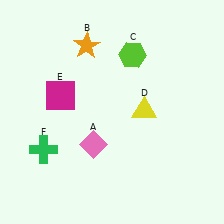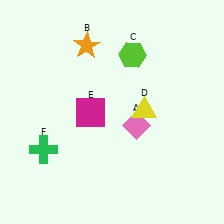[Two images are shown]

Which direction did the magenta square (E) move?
The magenta square (E) moved right.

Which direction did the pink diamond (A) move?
The pink diamond (A) moved right.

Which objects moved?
The objects that moved are: the pink diamond (A), the magenta square (E).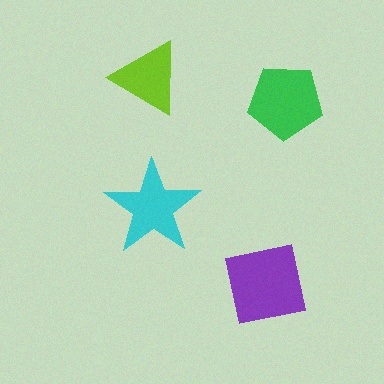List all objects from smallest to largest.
The lime triangle, the cyan star, the green pentagon, the purple square.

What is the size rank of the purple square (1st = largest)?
1st.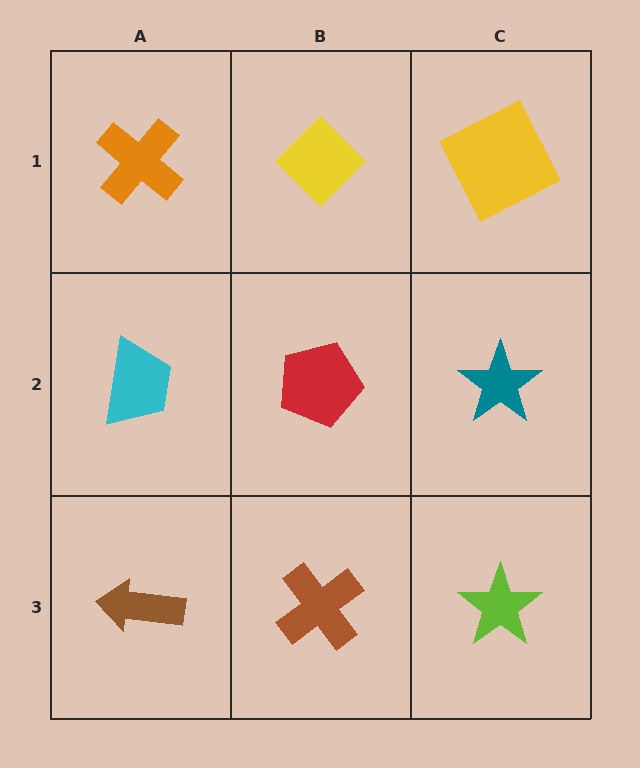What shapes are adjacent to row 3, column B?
A red pentagon (row 2, column B), a brown arrow (row 3, column A), a lime star (row 3, column C).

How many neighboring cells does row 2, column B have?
4.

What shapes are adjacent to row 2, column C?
A yellow square (row 1, column C), a lime star (row 3, column C), a red pentagon (row 2, column B).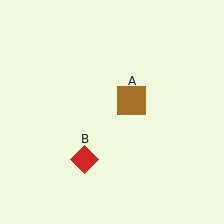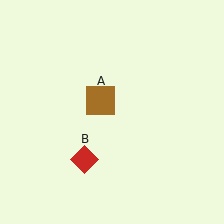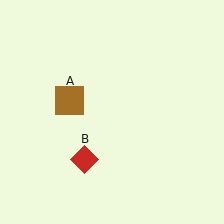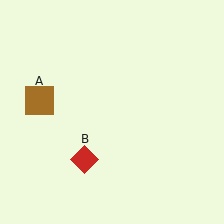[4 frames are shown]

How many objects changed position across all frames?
1 object changed position: brown square (object A).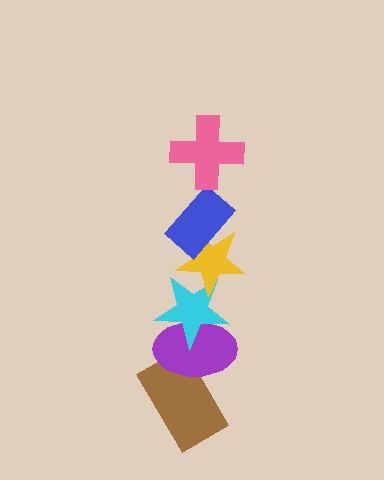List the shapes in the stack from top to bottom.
From top to bottom: the pink cross, the blue rectangle, the yellow star, the cyan star, the purple ellipse, the brown rectangle.